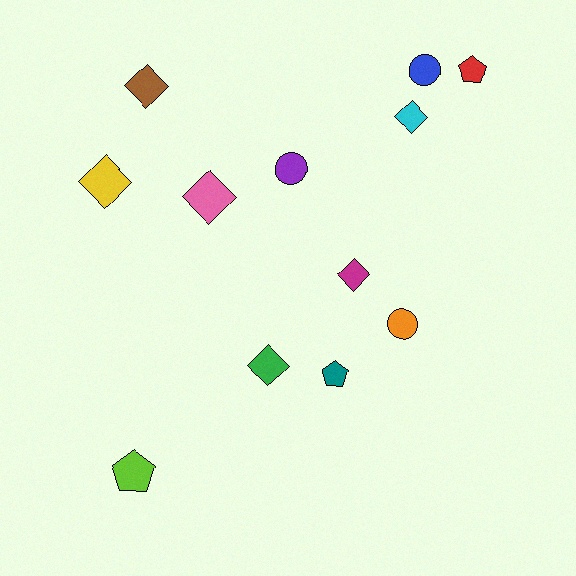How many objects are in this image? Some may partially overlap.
There are 12 objects.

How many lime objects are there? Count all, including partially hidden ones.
There is 1 lime object.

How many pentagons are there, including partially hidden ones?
There are 3 pentagons.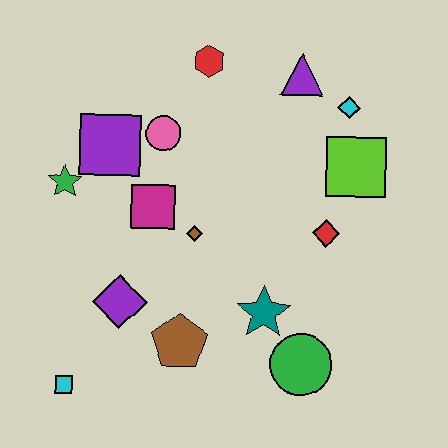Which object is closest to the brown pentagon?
The purple diamond is closest to the brown pentagon.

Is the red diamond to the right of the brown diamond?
Yes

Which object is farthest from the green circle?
The red hexagon is farthest from the green circle.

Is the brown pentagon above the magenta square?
No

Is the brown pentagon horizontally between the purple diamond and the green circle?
Yes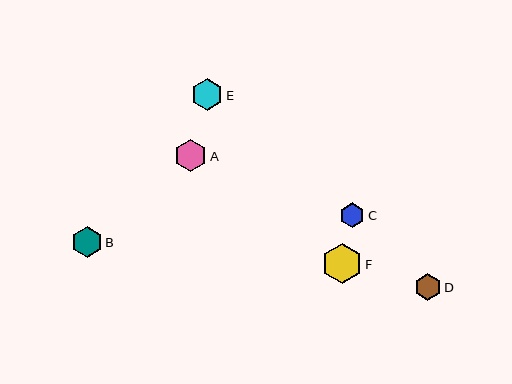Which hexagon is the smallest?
Hexagon C is the smallest with a size of approximately 25 pixels.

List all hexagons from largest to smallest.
From largest to smallest: F, A, E, B, D, C.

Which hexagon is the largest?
Hexagon F is the largest with a size of approximately 40 pixels.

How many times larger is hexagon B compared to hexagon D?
Hexagon B is approximately 1.1 times the size of hexagon D.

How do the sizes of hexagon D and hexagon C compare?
Hexagon D and hexagon C are approximately the same size.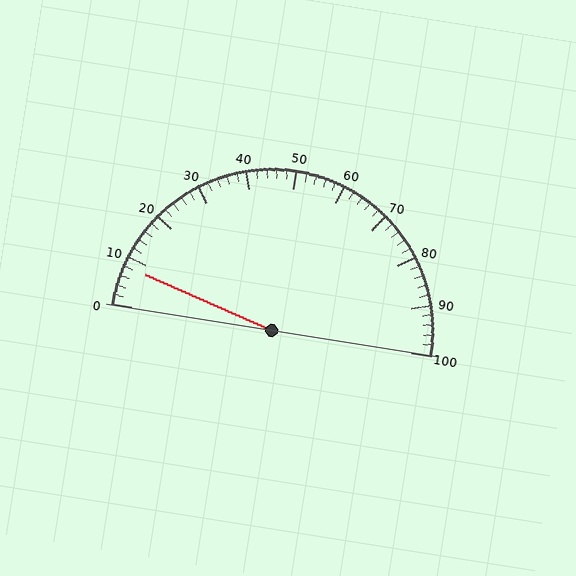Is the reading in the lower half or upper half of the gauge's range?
The reading is in the lower half of the range (0 to 100).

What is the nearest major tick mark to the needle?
The nearest major tick mark is 10.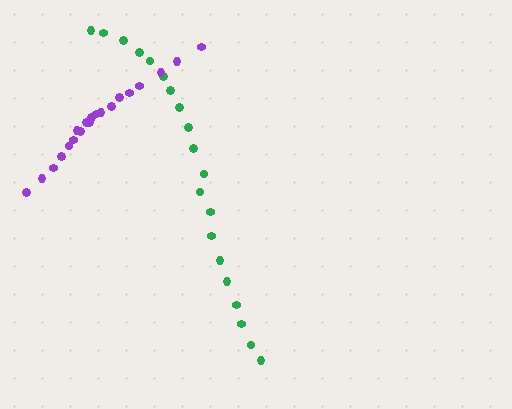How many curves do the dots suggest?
There are 2 distinct paths.